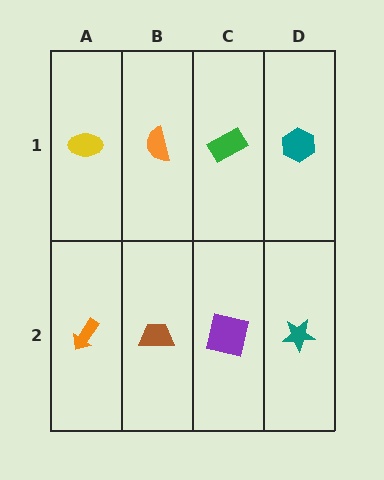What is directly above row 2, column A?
A yellow ellipse.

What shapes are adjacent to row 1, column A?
An orange arrow (row 2, column A), an orange semicircle (row 1, column B).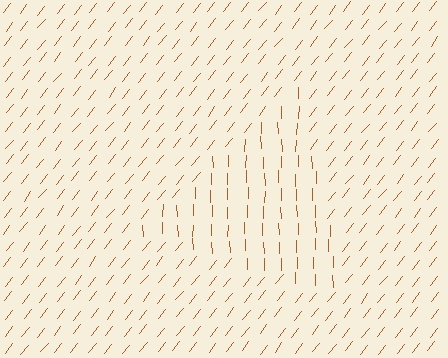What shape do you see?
I see a triangle.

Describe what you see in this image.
The image is filled with small brown line segments. A triangle region in the image has lines oriented differently from the surrounding lines, creating a visible texture boundary.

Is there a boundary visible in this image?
Yes, there is a texture boundary formed by a change in line orientation.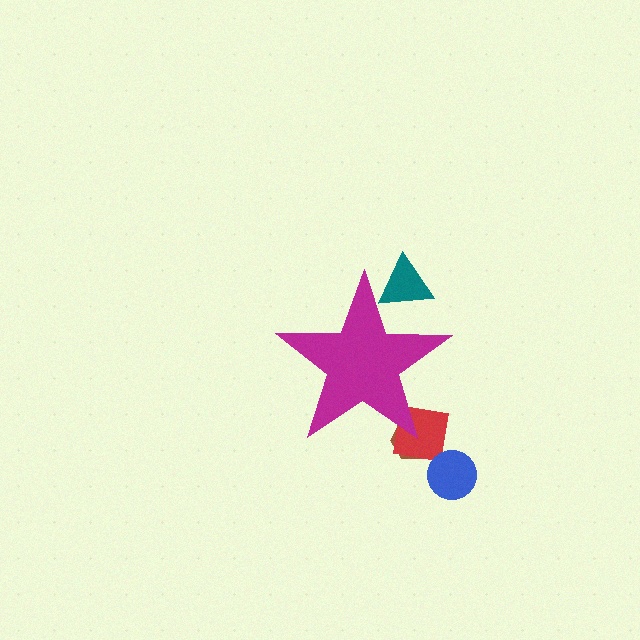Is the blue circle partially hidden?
No, the blue circle is fully visible.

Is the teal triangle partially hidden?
Yes, the teal triangle is partially hidden behind the magenta star.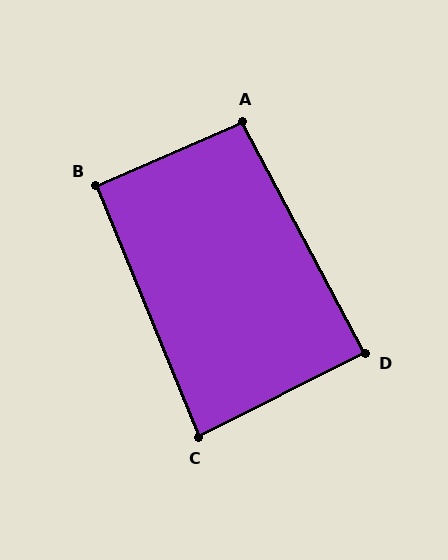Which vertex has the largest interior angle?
A, at approximately 94 degrees.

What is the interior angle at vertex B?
Approximately 91 degrees (approximately right).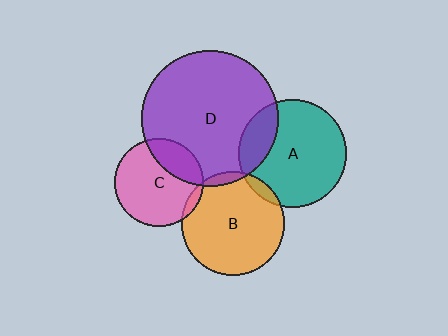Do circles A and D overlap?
Yes.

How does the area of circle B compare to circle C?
Approximately 1.4 times.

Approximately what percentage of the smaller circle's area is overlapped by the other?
Approximately 20%.